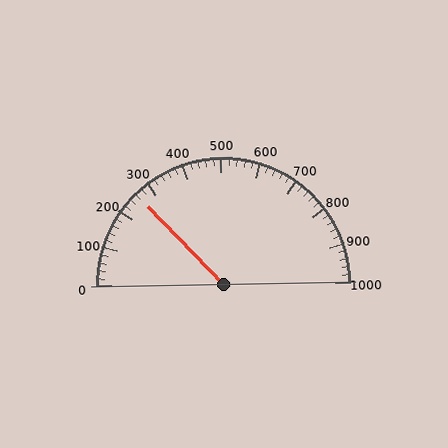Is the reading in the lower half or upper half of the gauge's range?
The reading is in the lower half of the range (0 to 1000).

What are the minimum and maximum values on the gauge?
The gauge ranges from 0 to 1000.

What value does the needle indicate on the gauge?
The needle indicates approximately 260.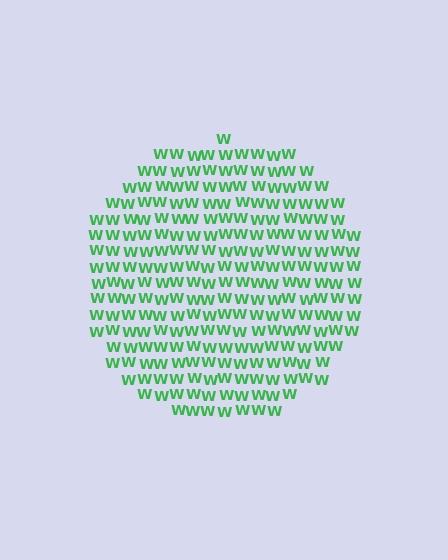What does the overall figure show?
The overall figure shows a circle.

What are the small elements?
The small elements are letter W's.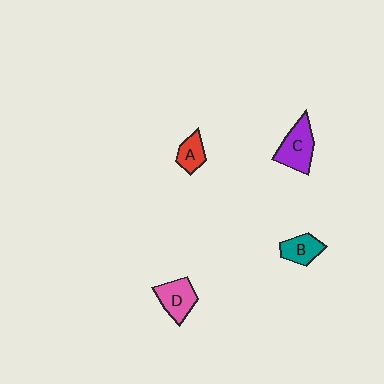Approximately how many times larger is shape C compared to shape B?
Approximately 1.5 times.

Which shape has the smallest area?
Shape A (red).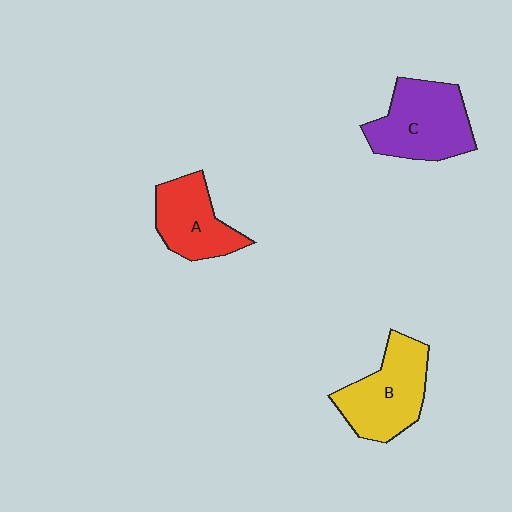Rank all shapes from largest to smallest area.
From largest to smallest: C (purple), B (yellow), A (red).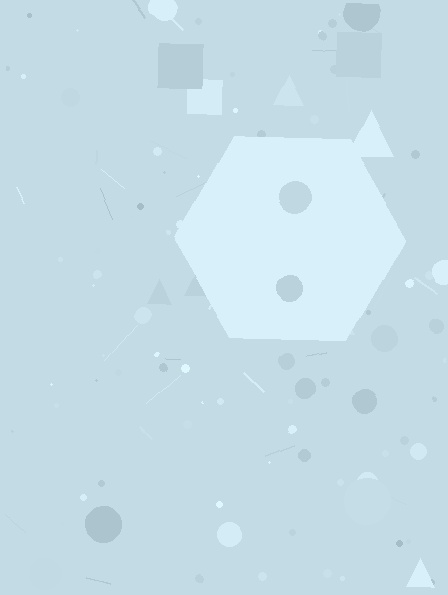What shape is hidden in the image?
A hexagon is hidden in the image.